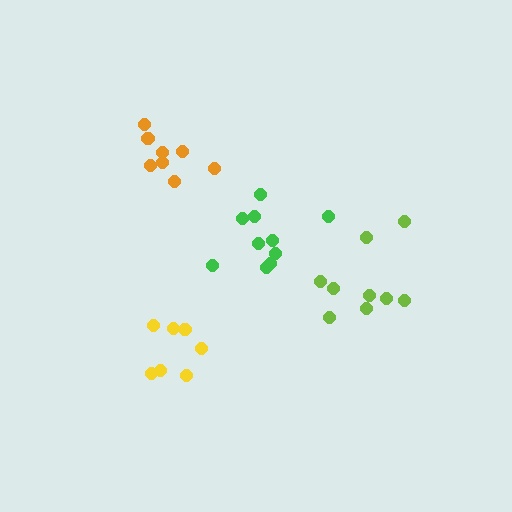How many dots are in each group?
Group 1: 8 dots, Group 2: 9 dots, Group 3: 10 dots, Group 4: 7 dots (34 total).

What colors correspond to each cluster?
The clusters are colored: orange, lime, green, yellow.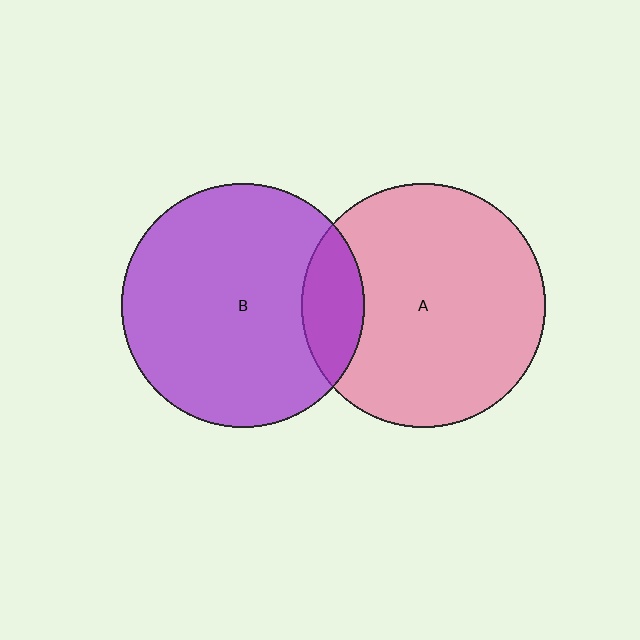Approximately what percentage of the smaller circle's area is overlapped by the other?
Approximately 15%.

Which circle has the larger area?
Circle A (pink).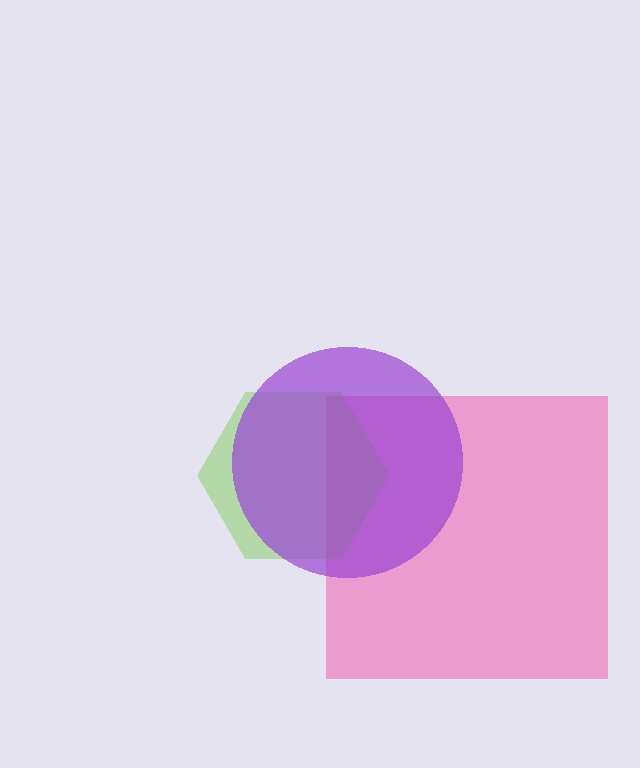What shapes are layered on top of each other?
The layered shapes are: a pink square, a lime hexagon, a purple circle.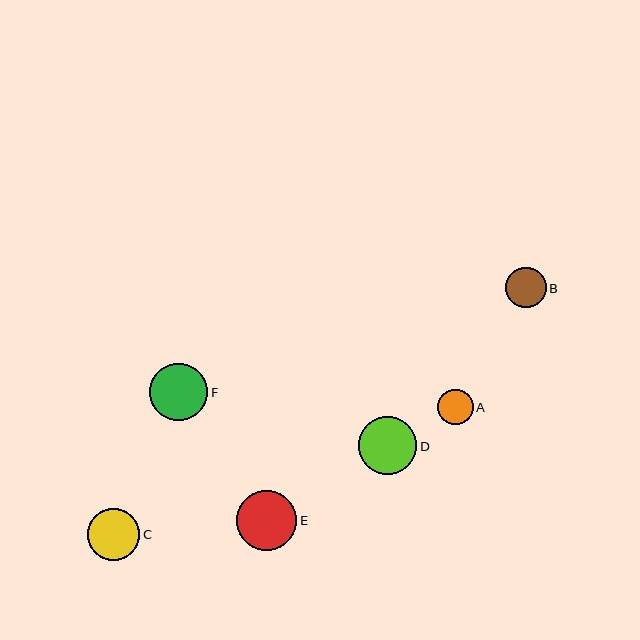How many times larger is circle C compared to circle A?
Circle C is approximately 1.5 times the size of circle A.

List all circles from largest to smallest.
From largest to smallest: E, D, F, C, B, A.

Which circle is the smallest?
Circle A is the smallest with a size of approximately 36 pixels.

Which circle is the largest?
Circle E is the largest with a size of approximately 60 pixels.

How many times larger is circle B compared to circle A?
Circle B is approximately 1.1 times the size of circle A.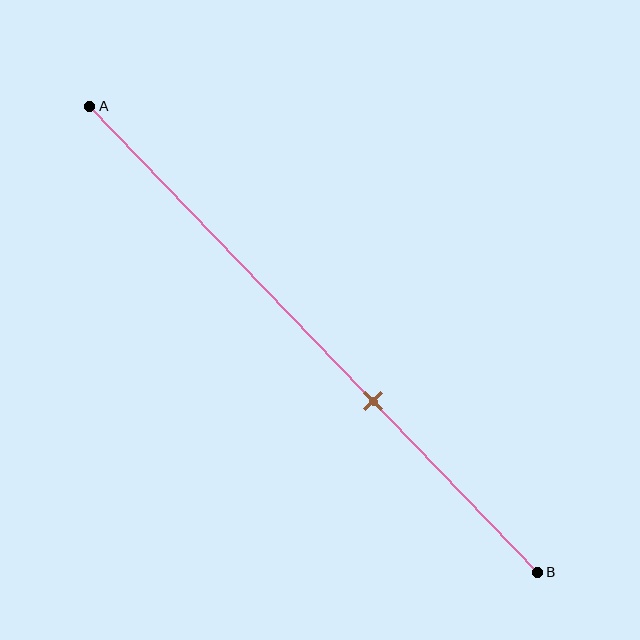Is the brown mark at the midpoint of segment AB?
No, the mark is at about 65% from A, not at the 50% midpoint.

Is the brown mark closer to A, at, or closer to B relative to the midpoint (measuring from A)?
The brown mark is closer to point B than the midpoint of segment AB.